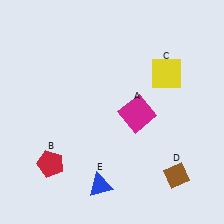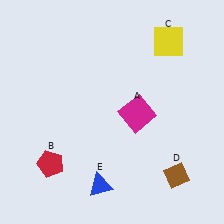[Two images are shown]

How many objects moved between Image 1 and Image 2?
1 object moved between the two images.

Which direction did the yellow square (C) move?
The yellow square (C) moved up.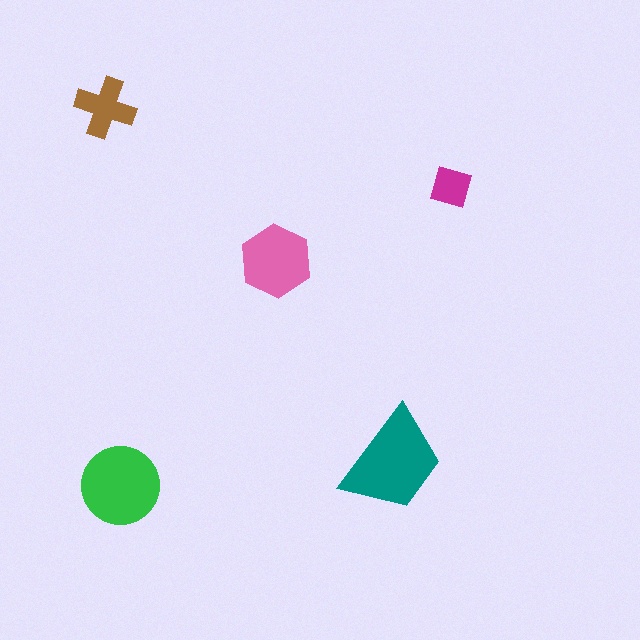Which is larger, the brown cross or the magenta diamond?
The brown cross.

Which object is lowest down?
The green circle is bottommost.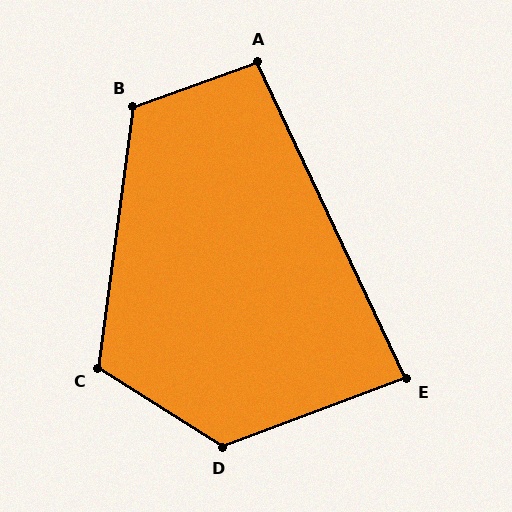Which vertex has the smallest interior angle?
E, at approximately 85 degrees.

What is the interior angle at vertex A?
Approximately 96 degrees (obtuse).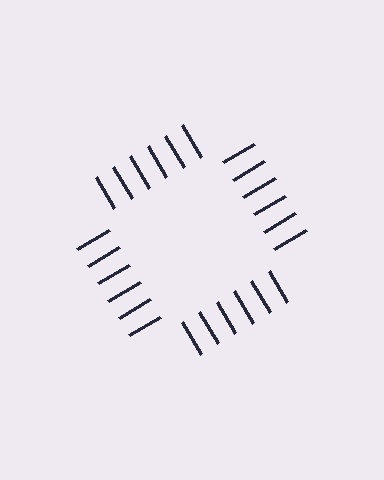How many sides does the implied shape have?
4 sides — the line-ends trace a square.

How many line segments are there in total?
24 — 6 along each of the 4 edges.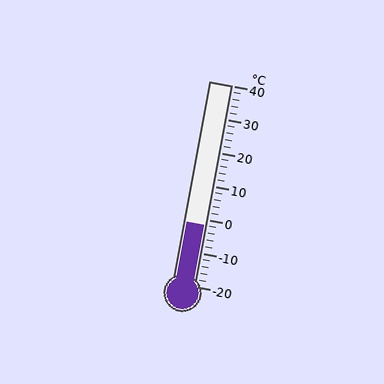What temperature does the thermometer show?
The thermometer shows approximately -2°C.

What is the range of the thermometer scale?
The thermometer scale ranges from -20°C to 40°C.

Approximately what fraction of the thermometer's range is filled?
The thermometer is filled to approximately 30% of its range.